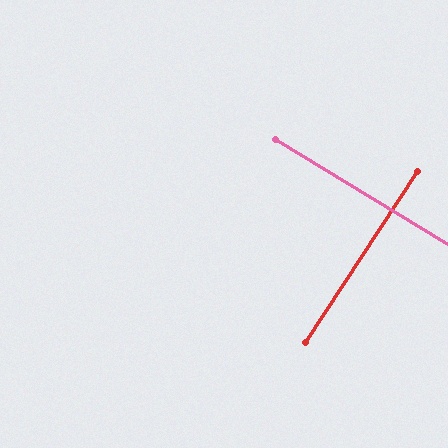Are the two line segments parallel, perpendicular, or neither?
Perpendicular — they meet at approximately 88°.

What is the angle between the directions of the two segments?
Approximately 88 degrees.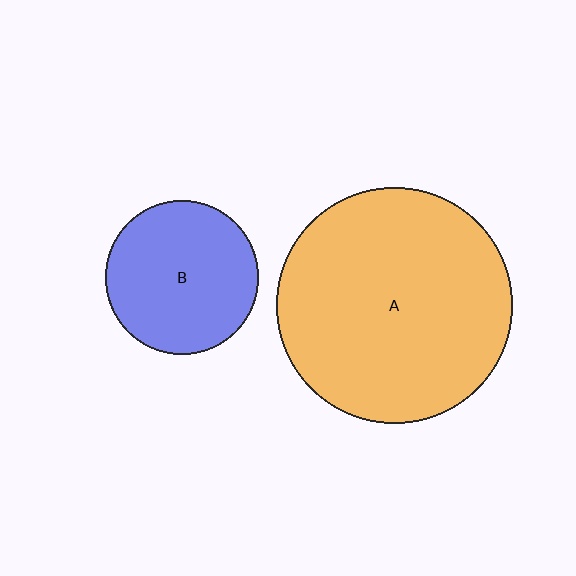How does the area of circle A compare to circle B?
Approximately 2.4 times.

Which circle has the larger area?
Circle A (orange).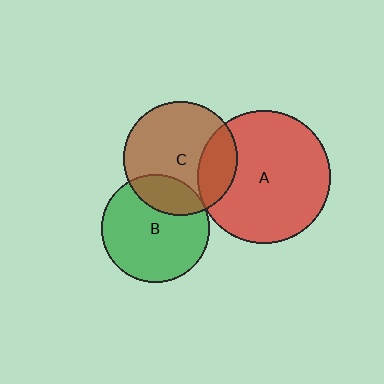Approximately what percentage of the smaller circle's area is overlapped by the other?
Approximately 25%.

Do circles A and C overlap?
Yes.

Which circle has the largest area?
Circle A (red).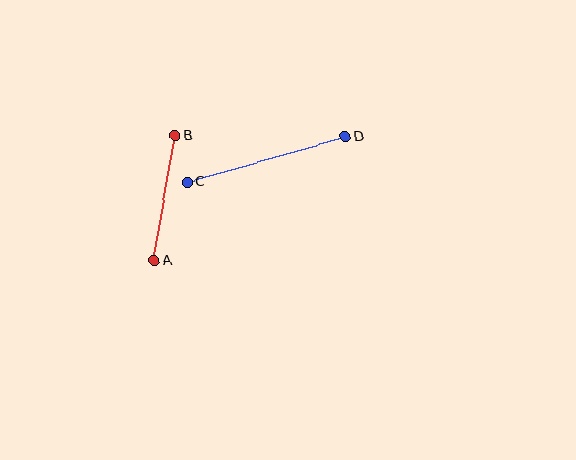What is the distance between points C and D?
The distance is approximately 164 pixels.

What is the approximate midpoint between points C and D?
The midpoint is at approximately (266, 159) pixels.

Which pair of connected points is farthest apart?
Points C and D are farthest apart.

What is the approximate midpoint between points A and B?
The midpoint is at approximately (165, 198) pixels.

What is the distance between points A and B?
The distance is approximately 127 pixels.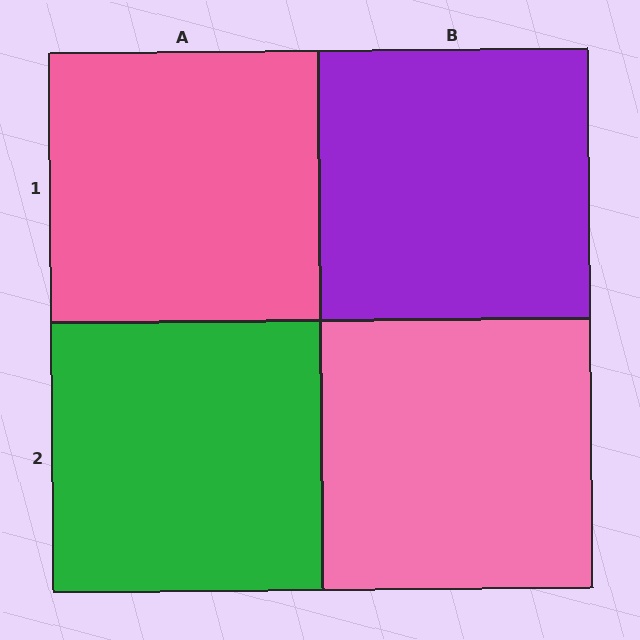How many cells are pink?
2 cells are pink.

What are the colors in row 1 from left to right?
Pink, purple.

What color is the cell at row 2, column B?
Pink.